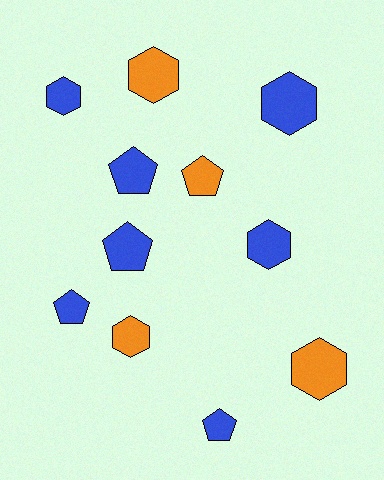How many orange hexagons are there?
There are 3 orange hexagons.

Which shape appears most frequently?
Hexagon, with 6 objects.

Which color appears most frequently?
Blue, with 7 objects.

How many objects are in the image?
There are 11 objects.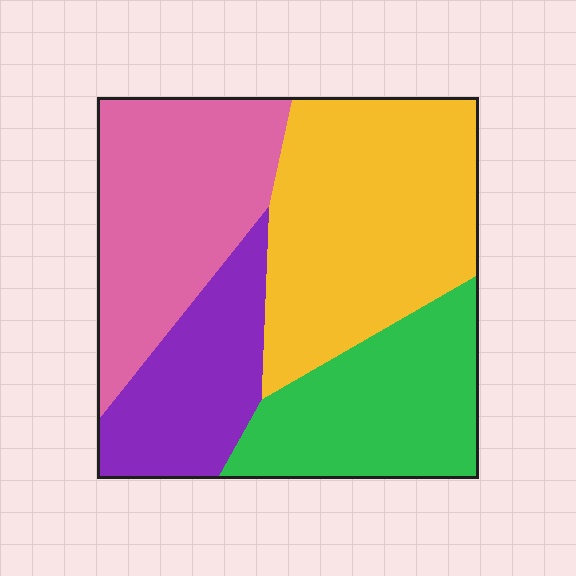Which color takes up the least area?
Purple, at roughly 15%.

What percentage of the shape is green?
Green covers around 20% of the shape.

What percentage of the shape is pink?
Pink takes up about one quarter (1/4) of the shape.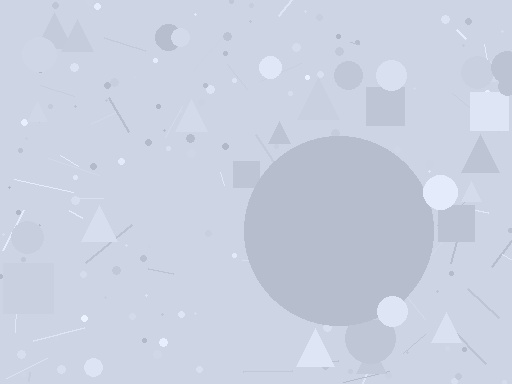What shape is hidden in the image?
A circle is hidden in the image.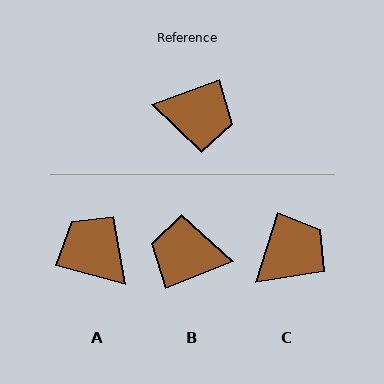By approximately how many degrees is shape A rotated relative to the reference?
Approximately 144 degrees counter-clockwise.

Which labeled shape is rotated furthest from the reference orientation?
B, about 179 degrees away.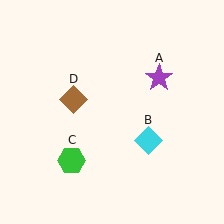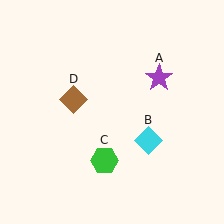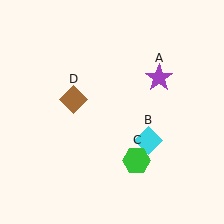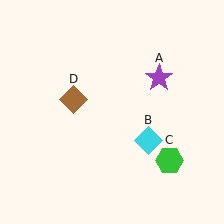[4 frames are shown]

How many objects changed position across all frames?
1 object changed position: green hexagon (object C).